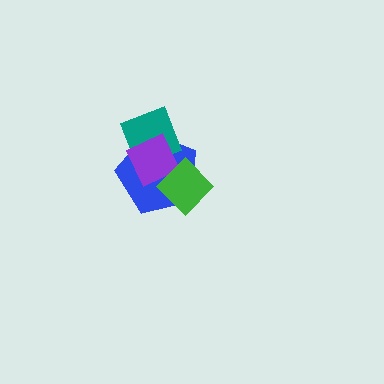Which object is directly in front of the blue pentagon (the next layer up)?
The teal diamond is directly in front of the blue pentagon.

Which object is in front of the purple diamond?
The green diamond is in front of the purple diamond.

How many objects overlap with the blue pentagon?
3 objects overlap with the blue pentagon.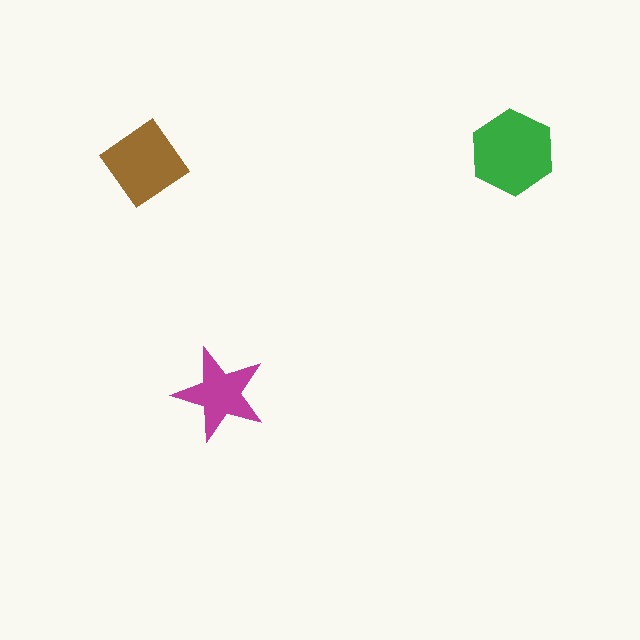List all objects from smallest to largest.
The magenta star, the brown diamond, the green hexagon.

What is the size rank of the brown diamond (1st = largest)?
2nd.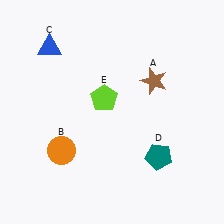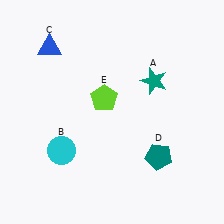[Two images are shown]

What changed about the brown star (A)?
In Image 1, A is brown. In Image 2, it changed to teal.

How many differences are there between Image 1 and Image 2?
There are 2 differences between the two images.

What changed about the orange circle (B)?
In Image 1, B is orange. In Image 2, it changed to cyan.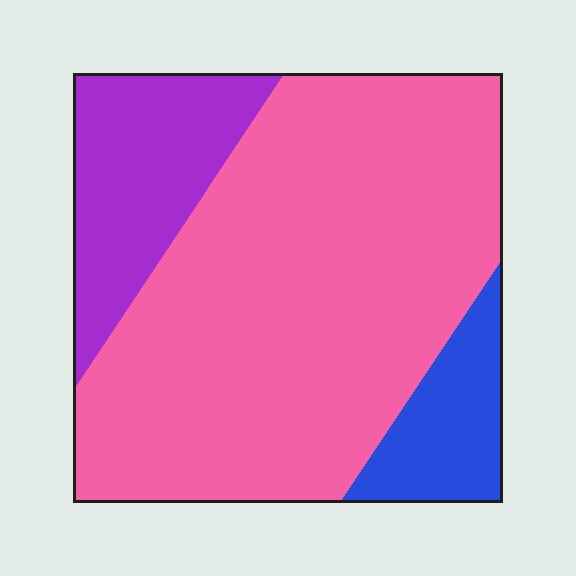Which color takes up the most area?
Pink, at roughly 70%.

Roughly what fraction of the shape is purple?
Purple takes up about one sixth (1/6) of the shape.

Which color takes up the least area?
Blue, at roughly 10%.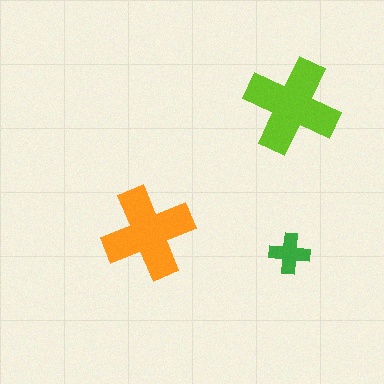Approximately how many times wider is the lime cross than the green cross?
About 2.5 times wider.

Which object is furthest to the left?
The orange cross is leftmost.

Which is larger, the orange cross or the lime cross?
The lime one.